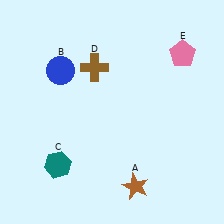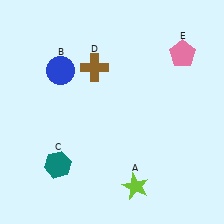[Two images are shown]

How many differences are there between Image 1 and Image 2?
There is 1 difference between the two images.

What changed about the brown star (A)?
In Image 1, A is brown. In Image 2, it changed to lime.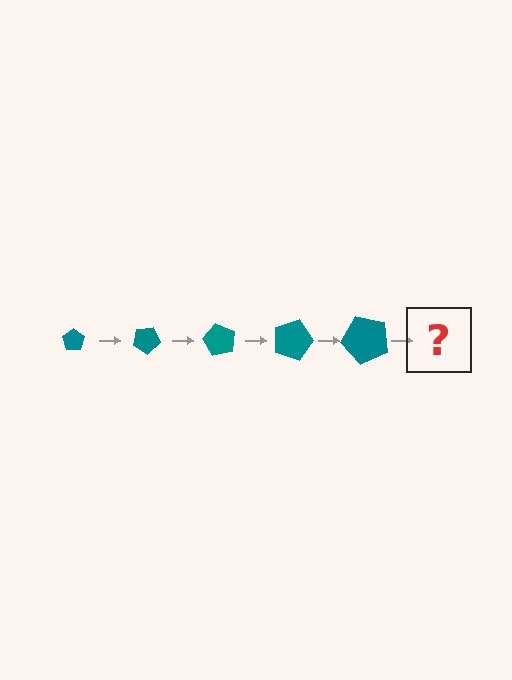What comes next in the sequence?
The next element should be a pentagon, larger than the previous one and rotated 150 degrees from the start.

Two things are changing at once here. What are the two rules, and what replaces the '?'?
The two rules are that the pentagon grows larger each step and it rotates 30 degrees each step. The '?' should be a pentagon, larger than the previous one and rotated 150 degrees from the start.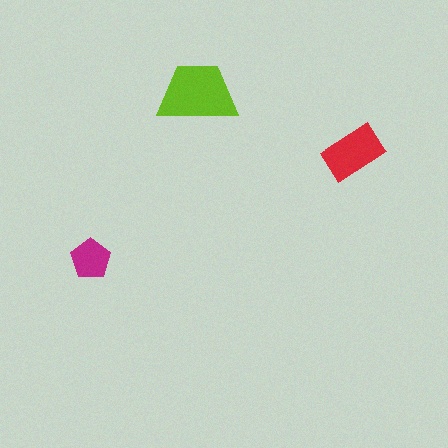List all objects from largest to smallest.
The lime trapezoid, the red rectangle, the magenta pentagon.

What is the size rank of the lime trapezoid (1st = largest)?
1st.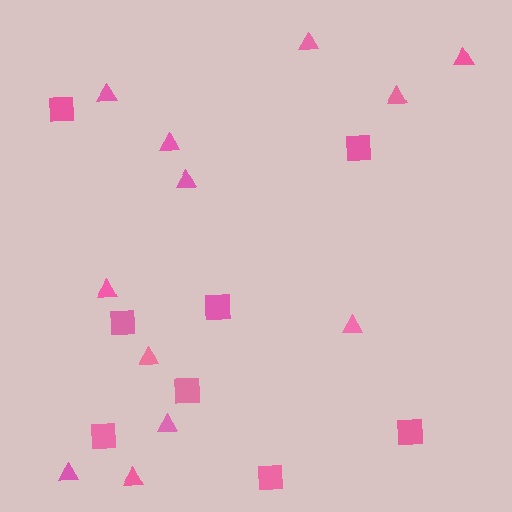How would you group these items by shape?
There are 2 groups: one group of triangles (12) and one group of squares (8).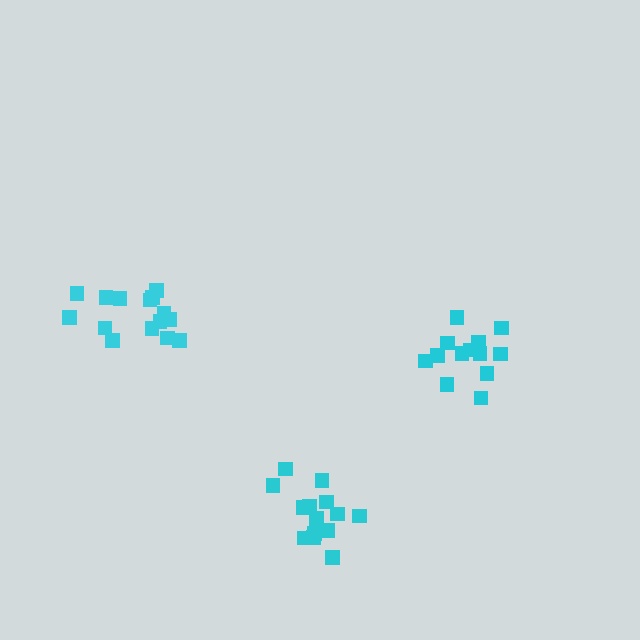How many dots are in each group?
Group 1: 15 dots, Group 2: 14 dots, Group 3: 14 dots (43 total).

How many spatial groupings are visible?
There are 3 spatial groupings.